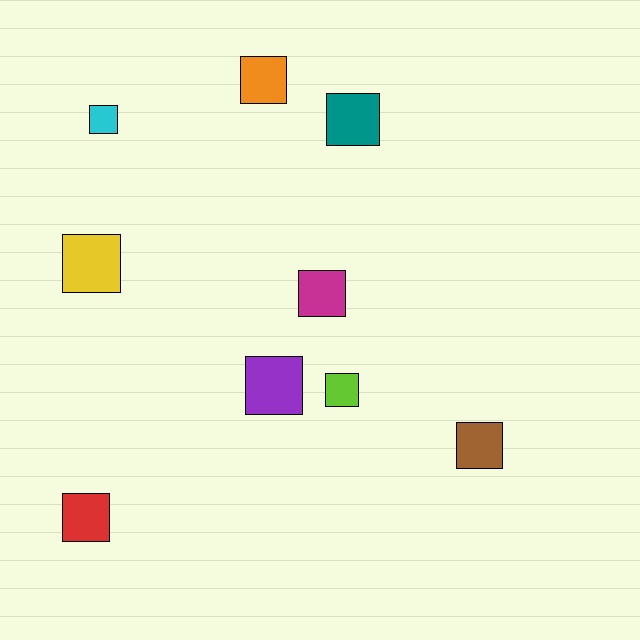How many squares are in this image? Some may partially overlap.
There are 9 squares.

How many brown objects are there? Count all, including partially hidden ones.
There is 1 brown object.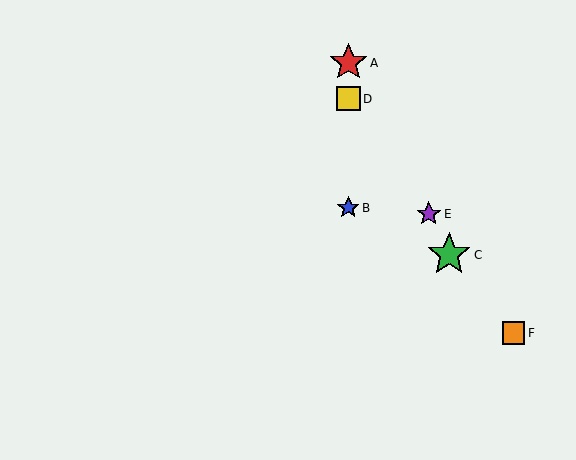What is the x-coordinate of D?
Object D is at x≈348.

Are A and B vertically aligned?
Yes, both are at x≈348.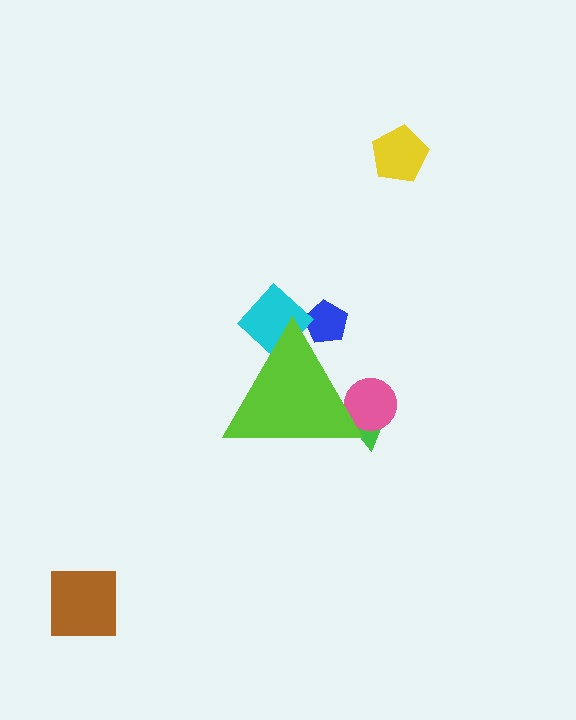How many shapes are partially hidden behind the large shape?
4 shapes are partially hidden.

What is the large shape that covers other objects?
A lime triangle.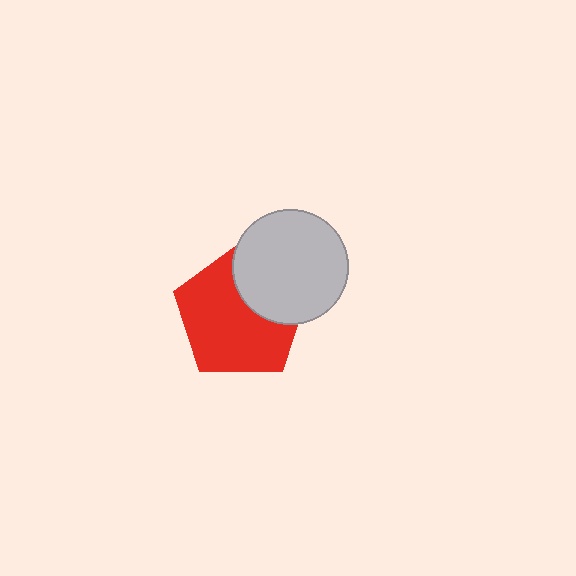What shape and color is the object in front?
The object in front is a light gray circle.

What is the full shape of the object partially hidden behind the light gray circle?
The partially hidden object is a red pentagon.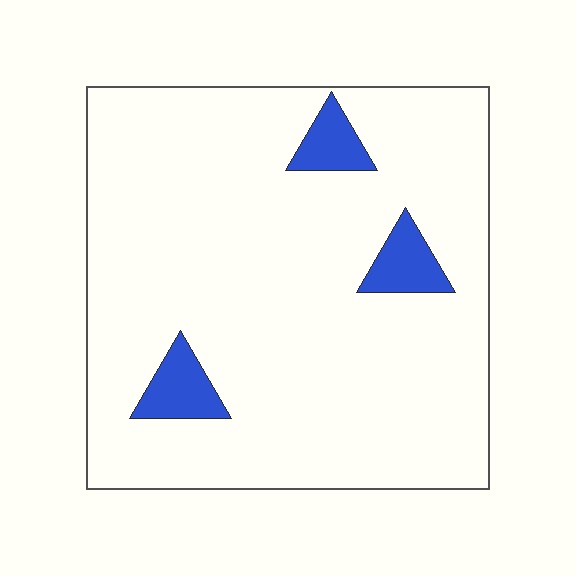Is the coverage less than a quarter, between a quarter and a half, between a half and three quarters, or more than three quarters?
Less than a quarter.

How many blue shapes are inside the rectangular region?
3.